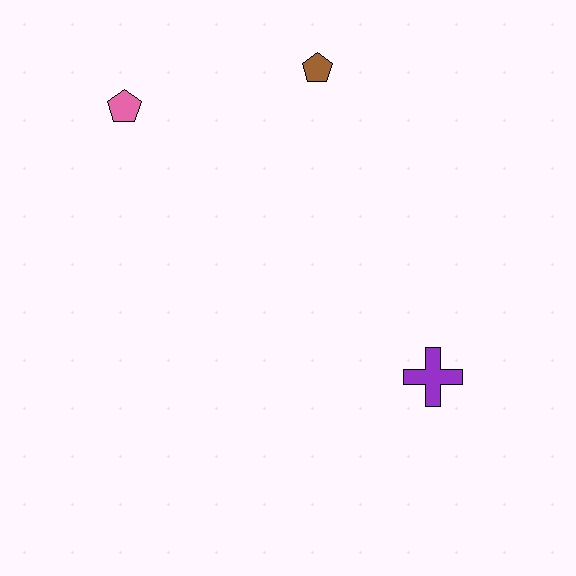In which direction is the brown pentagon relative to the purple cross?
The brown pentagon is above the purple cross.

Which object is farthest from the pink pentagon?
The purple cross is farthest from the pink pentagon.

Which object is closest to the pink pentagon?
The brown pentagon is closest to the pink pentagon.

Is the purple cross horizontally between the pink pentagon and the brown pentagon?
No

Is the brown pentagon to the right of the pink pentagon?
Yes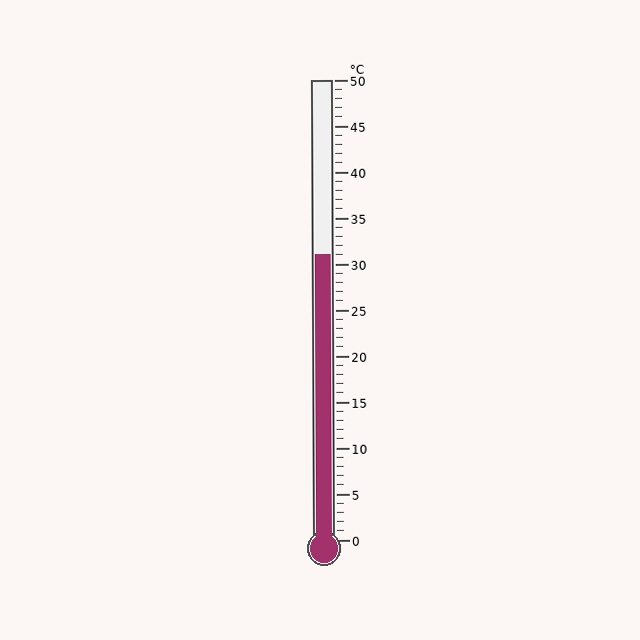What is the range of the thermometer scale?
The thermometer scale ranges from 0°C to 50°C.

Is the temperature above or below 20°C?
The temperature is above 20°C.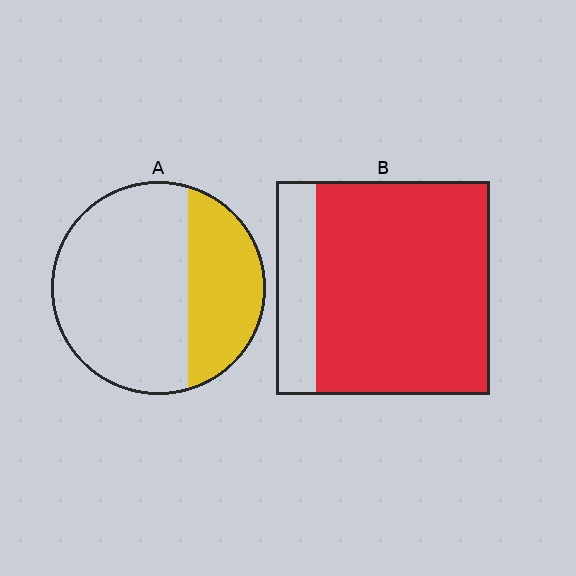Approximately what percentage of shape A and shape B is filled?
A is approximately 35% and B is approximately 80%.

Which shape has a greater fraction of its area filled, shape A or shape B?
Shape B.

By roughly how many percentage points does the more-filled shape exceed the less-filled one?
By roughly 50 percentage points (B over A).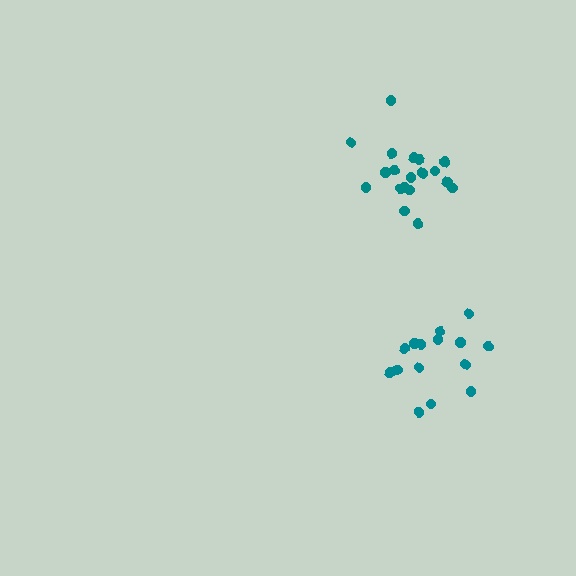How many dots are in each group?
Group 1: 15 dots, Group 2: 19 dots (34 total).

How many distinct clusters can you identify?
There are 2 distinct clusters.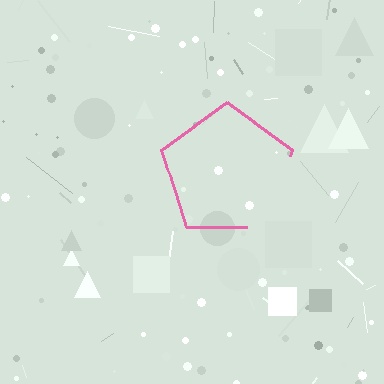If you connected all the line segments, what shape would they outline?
They would outline a pentagon.